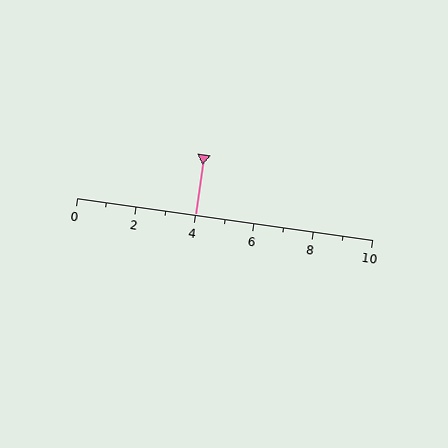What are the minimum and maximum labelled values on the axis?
The axis runs from 0 to 10.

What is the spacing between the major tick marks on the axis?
The major ticks are spaced 2 apart.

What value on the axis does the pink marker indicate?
The marker indicates approximately 4.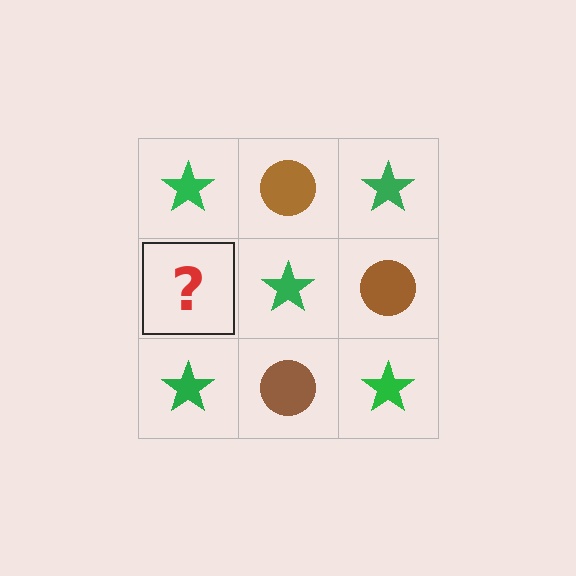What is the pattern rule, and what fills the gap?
The rule is that it alternates green star and brown circle in a checkerboard pattern. The gap should be filled with a brown circle.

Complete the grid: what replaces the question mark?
The question mark should be replaced with a brown circle.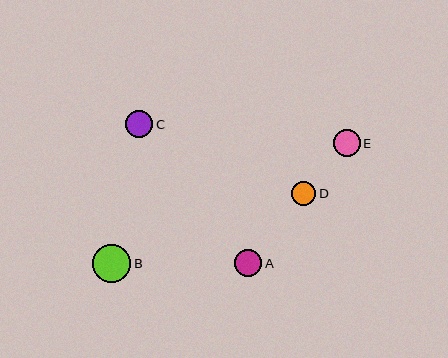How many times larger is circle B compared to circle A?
Circle B is approximately 1.4 times the size of circle A.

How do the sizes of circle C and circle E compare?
Circle C and circle E are approximately the same size.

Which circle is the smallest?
Circle D is the smallest with a size of approximately 24 pixels.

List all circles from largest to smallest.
From largest to smallest: B, A, C, E, D.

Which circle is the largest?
Circle B is the largest with a size of approximately 38 pixels.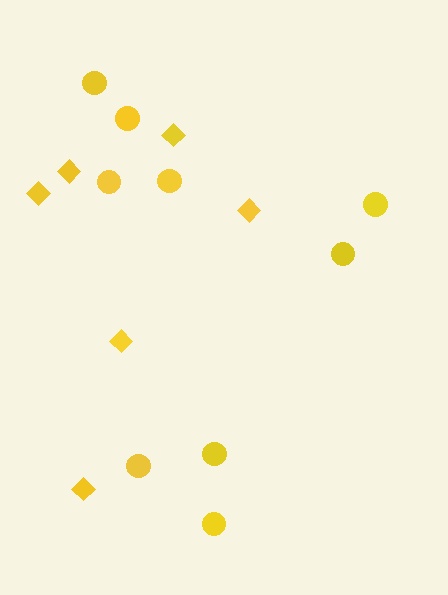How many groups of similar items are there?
There are 2 groups: one group of circles (9) and one group of diamonds (6).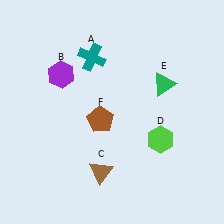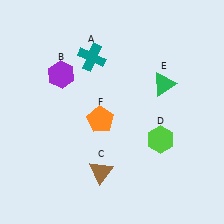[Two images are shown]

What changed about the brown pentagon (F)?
In Image 1, F is brown. In Image 2, it changed to orange.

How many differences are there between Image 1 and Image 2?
There is 1 difference between the two images.